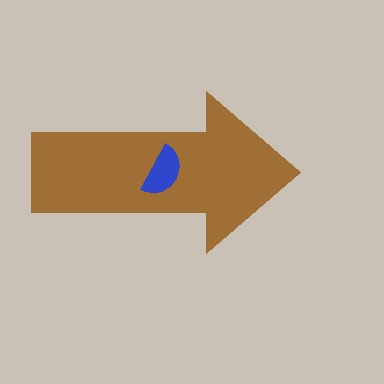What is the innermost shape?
The blue semicircle.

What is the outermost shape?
The brown arrow.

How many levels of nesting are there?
2.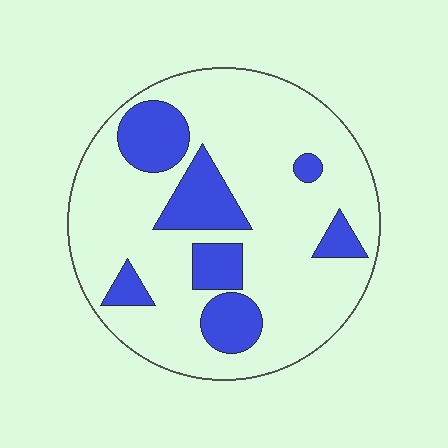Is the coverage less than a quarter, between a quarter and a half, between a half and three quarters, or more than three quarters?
Less than a quarter.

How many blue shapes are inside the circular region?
7.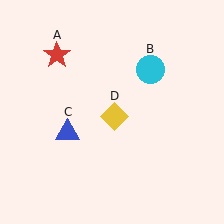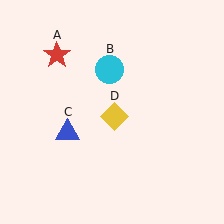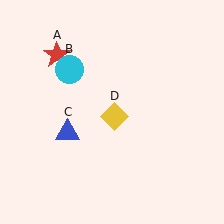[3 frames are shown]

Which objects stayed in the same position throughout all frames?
Red star (object A) and blue triangle (object C) and yellow diamond (object D) remained stationary.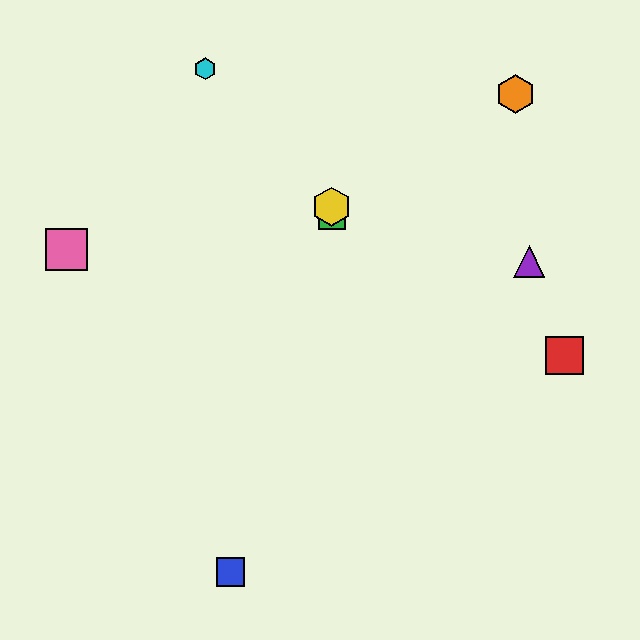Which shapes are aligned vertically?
The green square, the yellow hexagon are aligned vertically.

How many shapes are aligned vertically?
2 shapes (the green square, the yellow hexagon) are aligned vertically.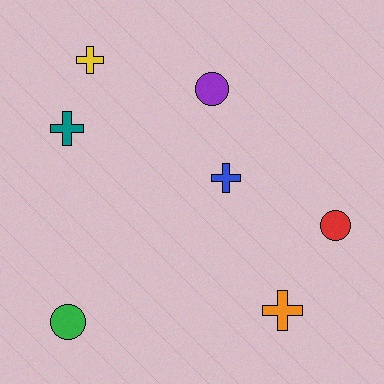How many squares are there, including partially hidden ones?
There are no squares.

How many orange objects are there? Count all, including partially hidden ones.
There is 1 orange object.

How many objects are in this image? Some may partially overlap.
There are 7 objects.